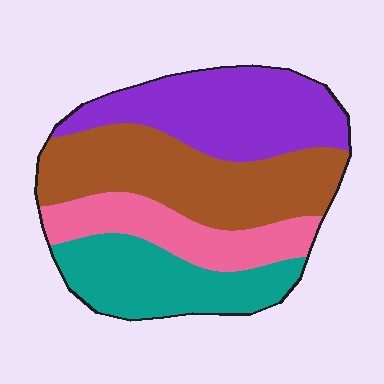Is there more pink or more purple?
Purple.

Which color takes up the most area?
Brown, at roughly 30%.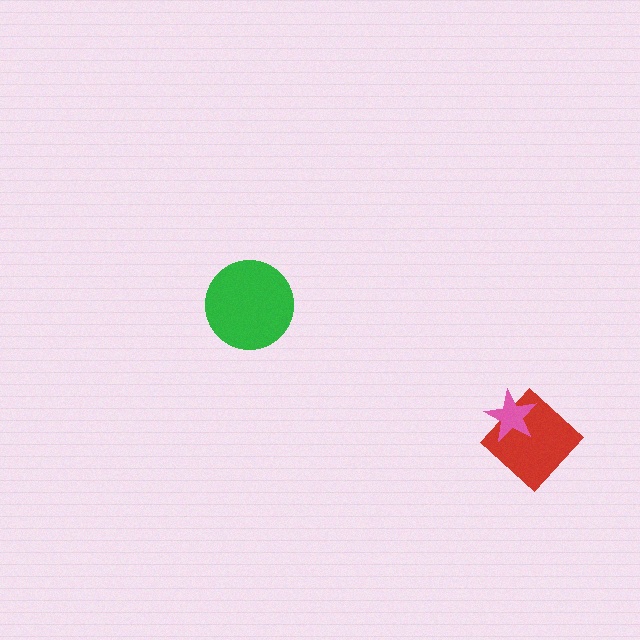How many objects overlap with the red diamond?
1 object overlaps with the red diamond.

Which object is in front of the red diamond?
The pink star is in front of the red diamond.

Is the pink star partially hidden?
No, no other shape covers it.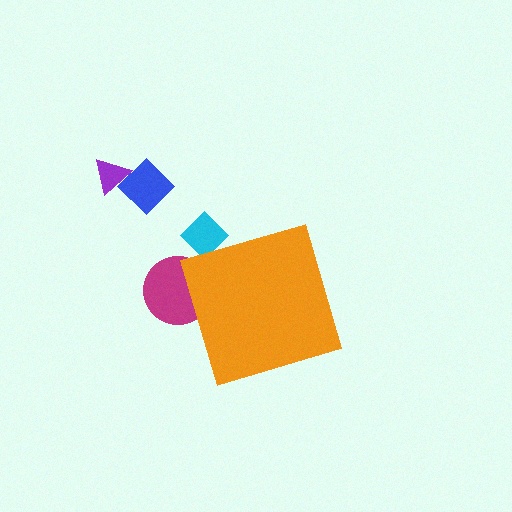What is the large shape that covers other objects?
An orange diamond.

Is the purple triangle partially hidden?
No, the purple triangle is fully visible.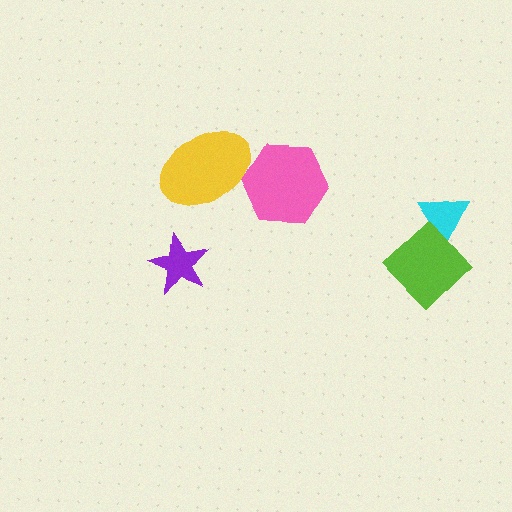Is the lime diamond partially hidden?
No, no other shape covers it.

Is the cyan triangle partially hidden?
Yes, it is partially covered by another shape.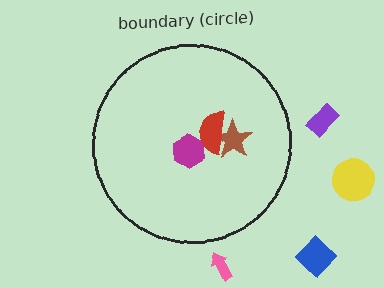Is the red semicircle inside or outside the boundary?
Inside.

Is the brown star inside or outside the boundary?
Inside.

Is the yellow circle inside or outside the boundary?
Outside.